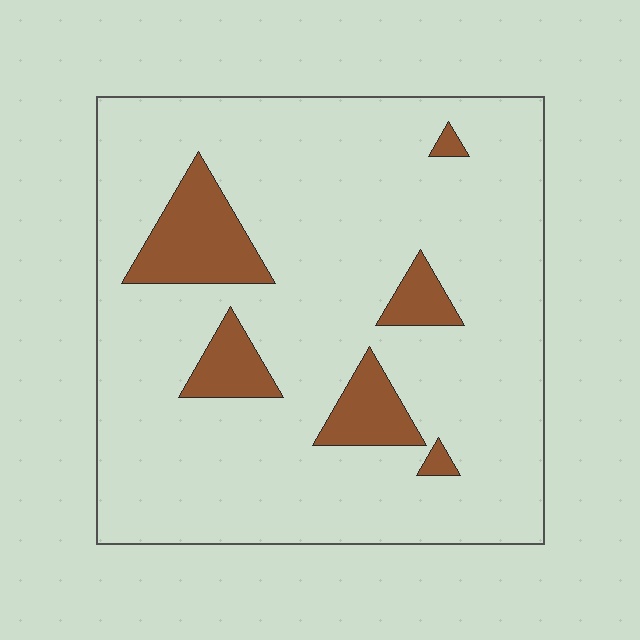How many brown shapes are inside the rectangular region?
6.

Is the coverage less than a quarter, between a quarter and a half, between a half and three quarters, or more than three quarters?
Less than a quarter.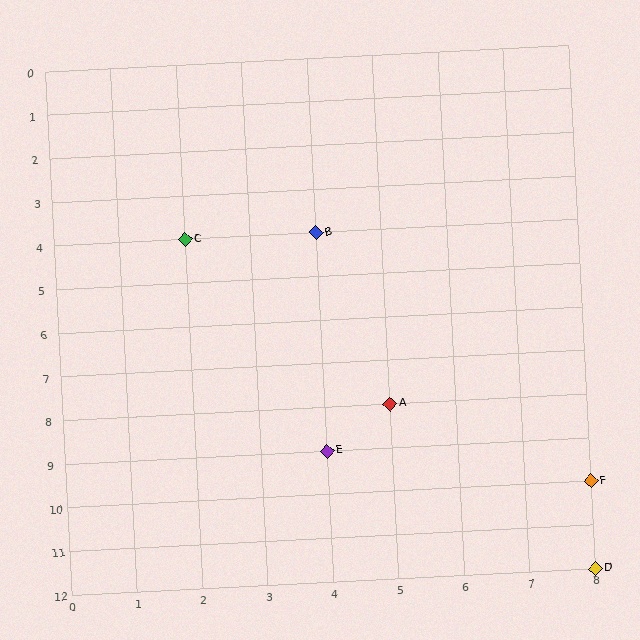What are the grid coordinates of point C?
Point C is at grid coordinates (2, 4).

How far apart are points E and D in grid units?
Points E and D are 4 columns and 3 rows apart (about 5.0 grid units diagonally).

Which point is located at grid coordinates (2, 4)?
Point C is at (2, 4).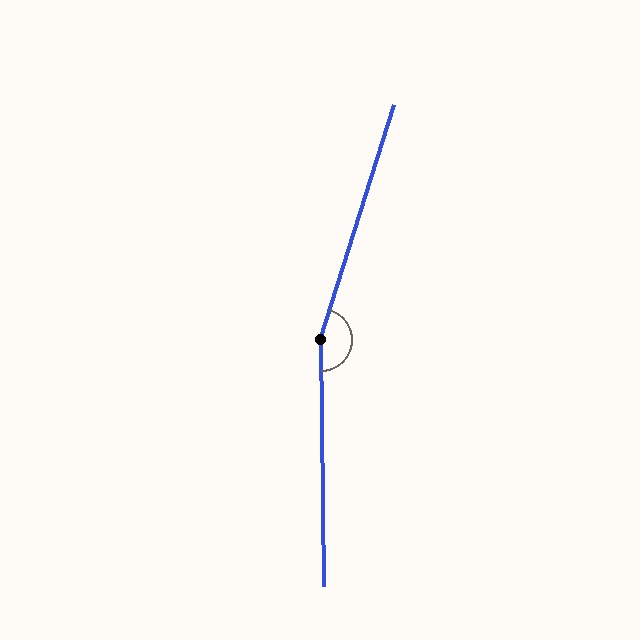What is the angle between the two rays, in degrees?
Approximately 162 degrees.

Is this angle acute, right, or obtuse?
It is obtuse.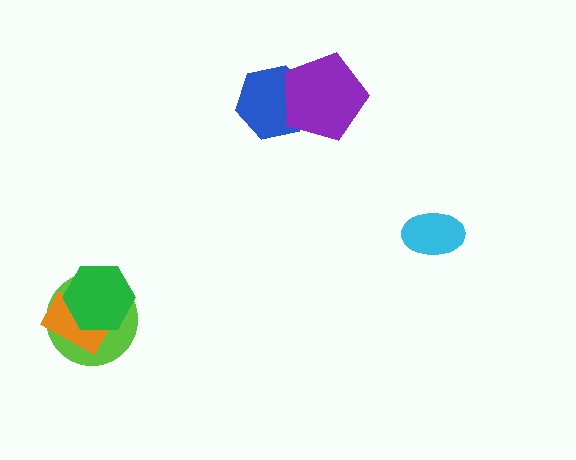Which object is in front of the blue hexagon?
The purple pentagon is in front of the blue hexagon.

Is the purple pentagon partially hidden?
No, no other shape covers it.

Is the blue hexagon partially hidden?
Yes, it is partially covered by another shape.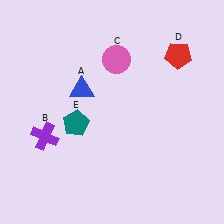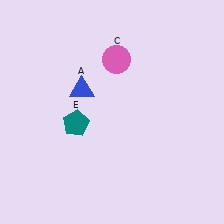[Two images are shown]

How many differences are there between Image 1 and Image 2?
There are 2 differences between the two images.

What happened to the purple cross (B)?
The purple cross (B) was removed in Image 2. It was in the bottom-left area of Image 1.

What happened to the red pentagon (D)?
The red pentagon (D) was removed in Image 2. It was in the top-right area of Image 1.